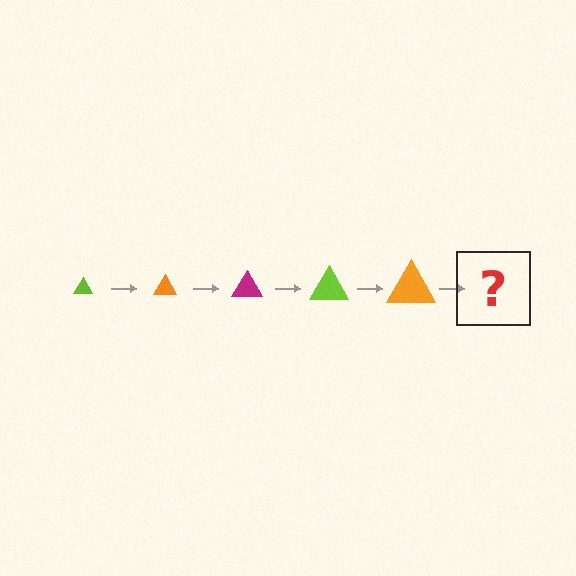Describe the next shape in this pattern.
It should be a magenta triangle, larger than the previous one.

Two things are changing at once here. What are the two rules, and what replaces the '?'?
The two rules are that the triangle grows larger each step and the color cycles through lime, orange, and magenta. The '?' should be a magenta triangle, larger than the previous one.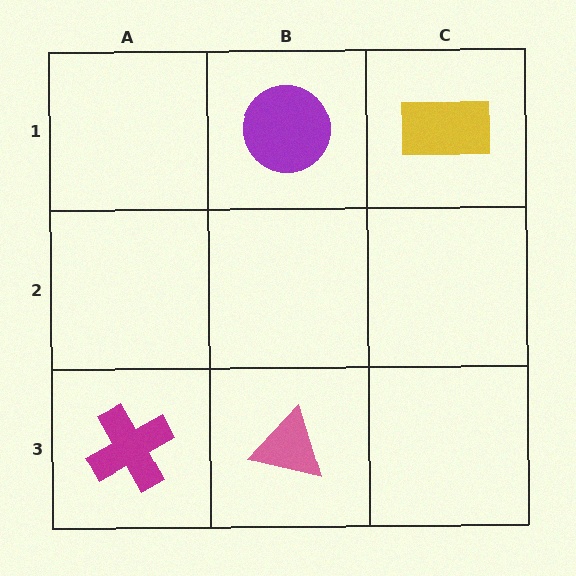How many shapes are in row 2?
0 shapes.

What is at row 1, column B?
A purple circle.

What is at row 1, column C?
A yellow rectangle.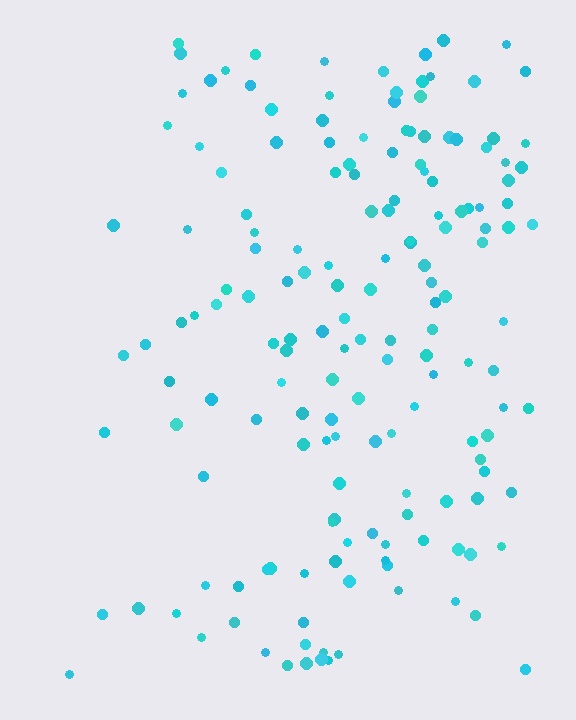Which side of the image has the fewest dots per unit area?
The left.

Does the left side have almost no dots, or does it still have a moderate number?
Still a moderate number, just noticeably fewer than the right.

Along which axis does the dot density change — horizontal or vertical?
Horizontal.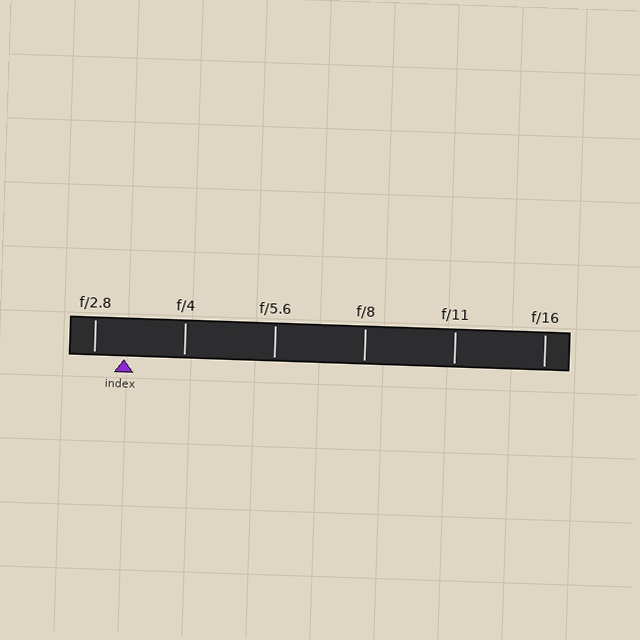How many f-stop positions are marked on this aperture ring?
There are 6 f-stop positions marked.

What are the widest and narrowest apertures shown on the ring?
The widest aperture shown is f/2.8 and the narrowest is f/16.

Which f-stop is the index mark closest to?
The index mark is closest to f/2.8.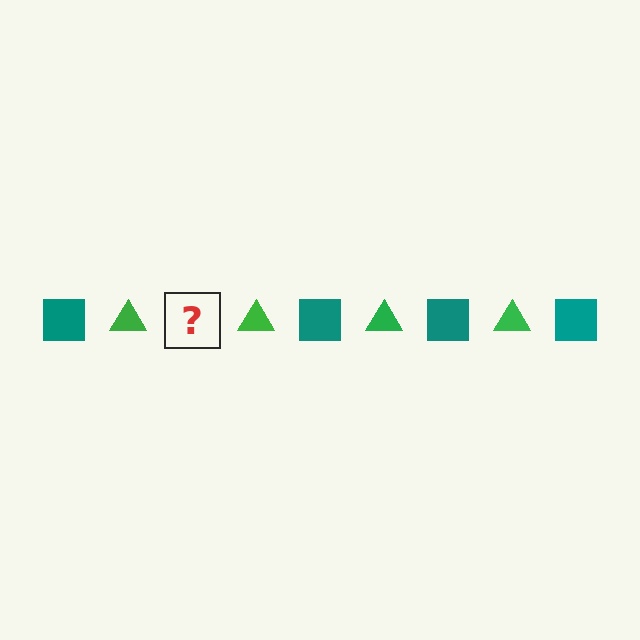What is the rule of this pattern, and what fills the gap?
The rule is that the pattern alternates between teal square and green triangle. The gap should be filled with a teal square.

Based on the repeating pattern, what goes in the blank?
The blank should be a teal square.